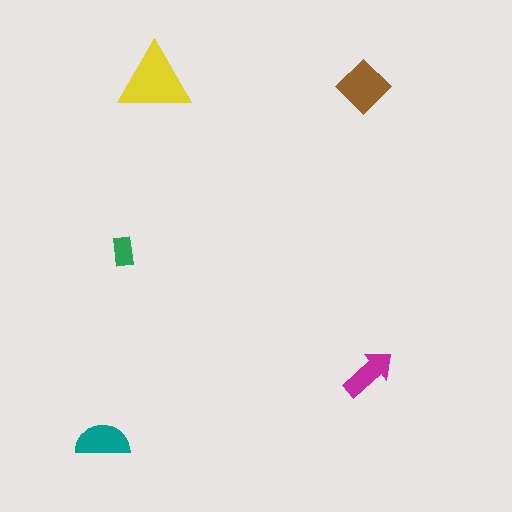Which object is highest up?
The yellow triangle is topmost.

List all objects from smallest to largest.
The green rectangle, the magenta arrow, the teal semicircle, the brown diamond, the yellow triangle.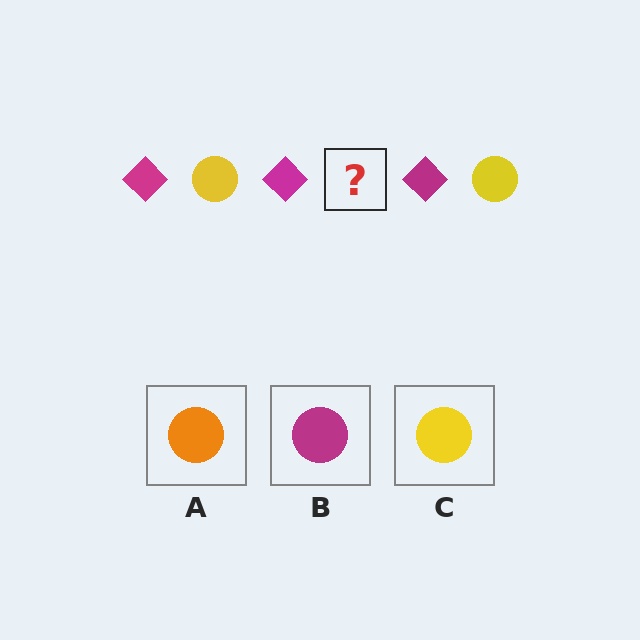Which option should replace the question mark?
Option C.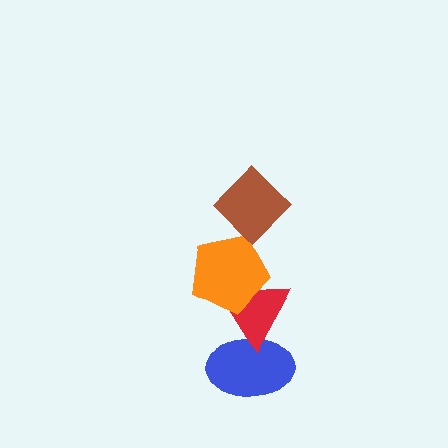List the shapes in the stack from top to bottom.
From top to bottom: the brown diamond, the orange pentagon, the red triangle, the blue ellipse.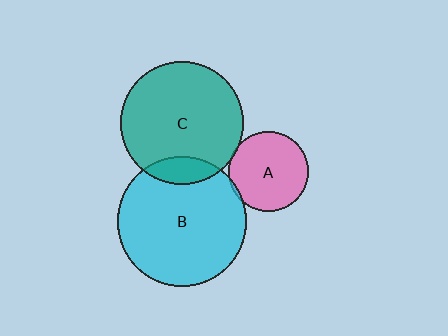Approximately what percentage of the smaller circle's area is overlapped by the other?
Approximately 5%.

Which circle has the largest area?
Circle B (cyan).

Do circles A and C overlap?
Yes.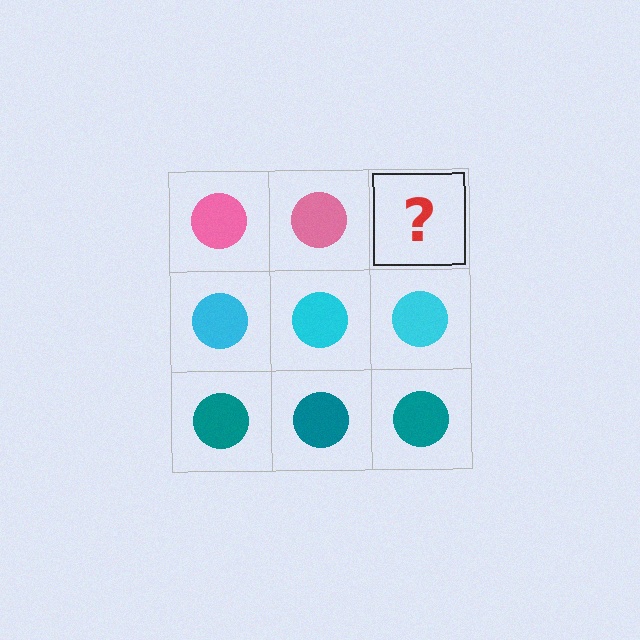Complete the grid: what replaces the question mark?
The question mark should be replaced with a pink circle.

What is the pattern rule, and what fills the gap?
The rule is that each row has a consistent color. The gap should be filled with a pink circle.